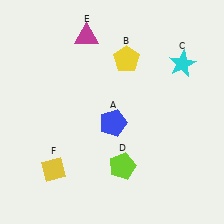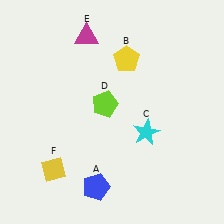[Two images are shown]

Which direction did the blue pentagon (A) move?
The blue pentagon (A) moved down.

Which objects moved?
The objects that moved are: the blue pentagon (A), the cyan star (C), the lime pentagon (D).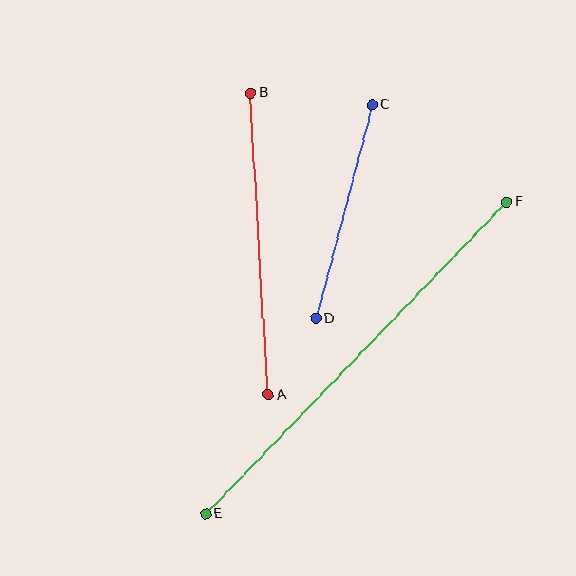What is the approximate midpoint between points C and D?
The midpoint is at approximately (344, 212) pixels.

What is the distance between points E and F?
The distance is approximately 433 pixels.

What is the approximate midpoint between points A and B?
The midpoint is at approximately (259, 244) pixels.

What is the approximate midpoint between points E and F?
The midpoint is at approximately (356, 358) pixels.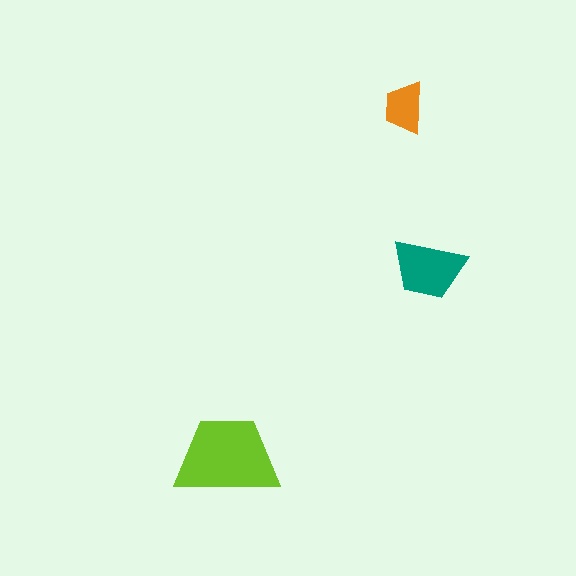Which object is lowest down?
The lime trapezoid is bottommost.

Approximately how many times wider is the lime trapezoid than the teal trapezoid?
About 1.5 times wider.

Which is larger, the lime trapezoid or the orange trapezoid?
The lime one.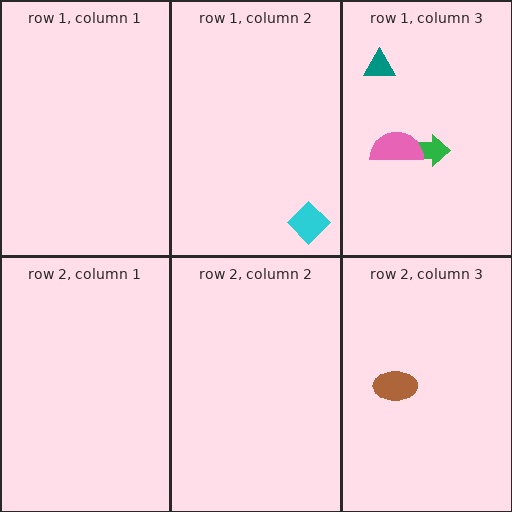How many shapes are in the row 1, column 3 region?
3.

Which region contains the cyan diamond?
The row 1, column 2 region.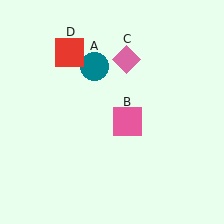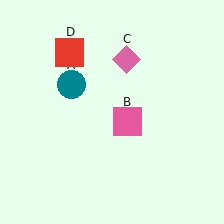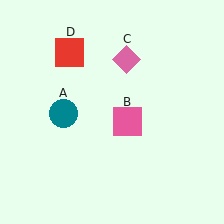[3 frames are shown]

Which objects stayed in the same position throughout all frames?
Pink square (object B) and pink diamond (object C) and red square (object D) remained stationary.